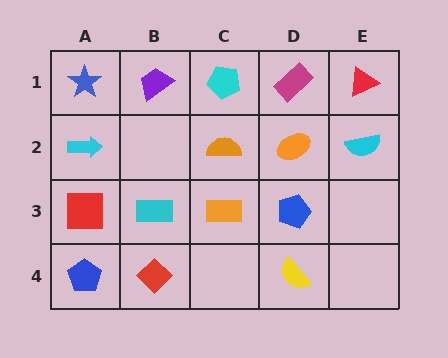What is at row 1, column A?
A blue star.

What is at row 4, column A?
A blue pentagon.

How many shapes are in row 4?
3 shapes.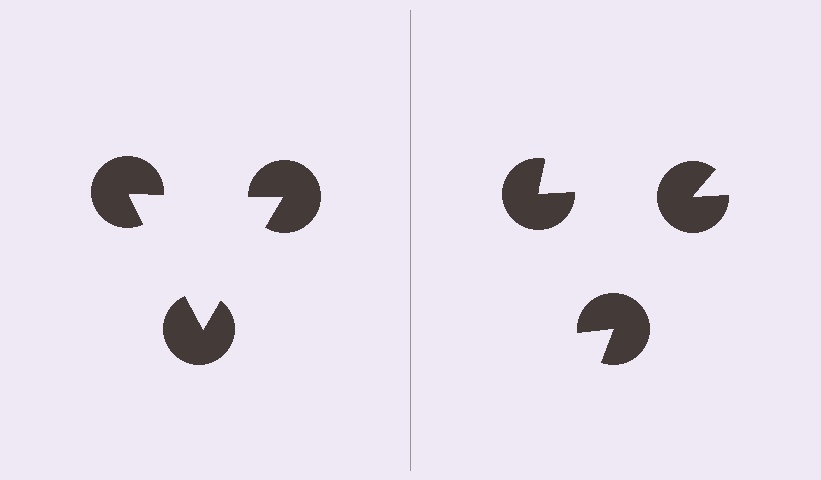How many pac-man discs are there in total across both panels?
6 — 3 on each side.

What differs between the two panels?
The pac-man discs are positioned identically on both sides; only the wedge orientations differ. On the left they align to a triangle; on the right they are misaligned.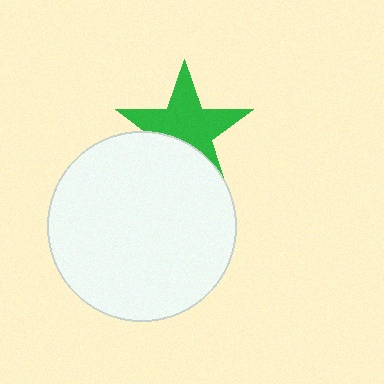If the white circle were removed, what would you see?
You would see the complete green star.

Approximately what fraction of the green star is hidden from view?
Roughly 34% of the green star is hidden behind the white circle.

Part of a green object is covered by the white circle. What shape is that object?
It is a star.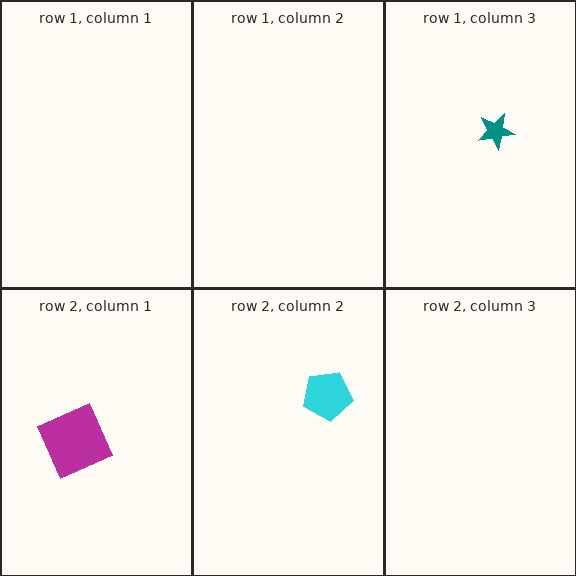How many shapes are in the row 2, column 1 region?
1.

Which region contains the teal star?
The row 1, column 3 region.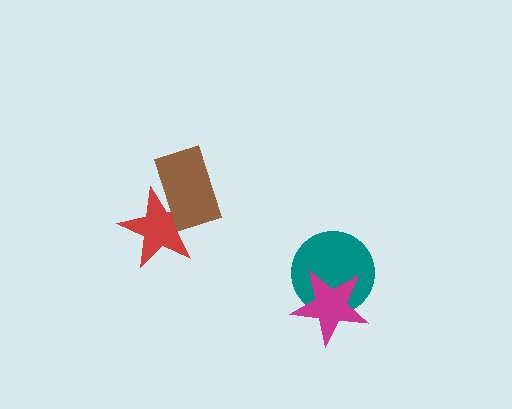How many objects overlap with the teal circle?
1 object overlaps with the teal circle.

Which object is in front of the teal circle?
The magenta star is in front of the teal circle.